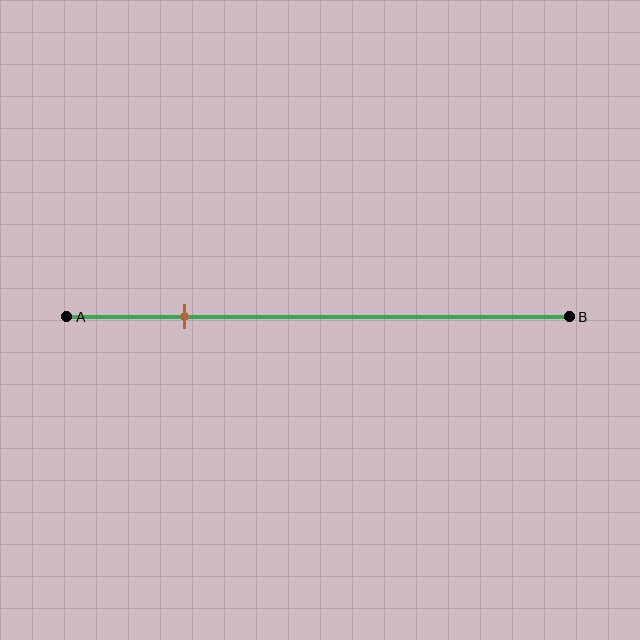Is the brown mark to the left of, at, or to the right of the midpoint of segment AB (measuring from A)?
The brown mark is to the left of the midpoint of segment AB.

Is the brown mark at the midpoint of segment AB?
No, the mark is at about 25% from A, not at the 50% midpoint.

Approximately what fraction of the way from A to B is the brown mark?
The brown mark is approximately 25% of the way from A to B.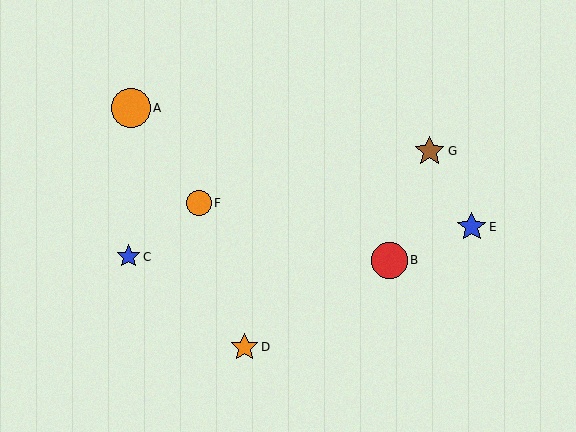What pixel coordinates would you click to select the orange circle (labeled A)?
Click at (131, 108) to select the orange circle A.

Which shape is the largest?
The orange circle (labeled A) is the largest.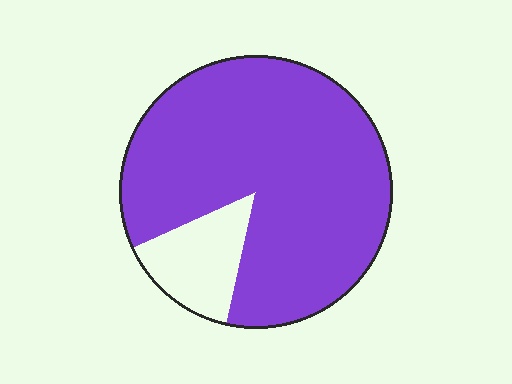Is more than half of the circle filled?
Yes.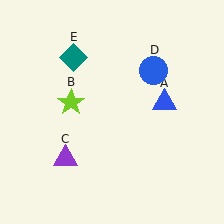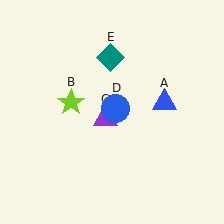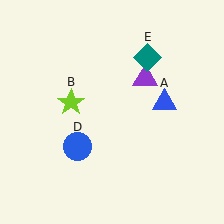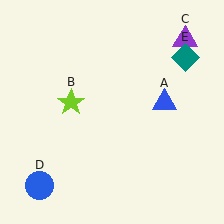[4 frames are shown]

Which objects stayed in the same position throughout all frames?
Blue triangle (object A) and lime star (object B) remained stationary.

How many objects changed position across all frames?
3 objects changed position: purple triangle (object C), blue circle (object D), teal diamond (object E).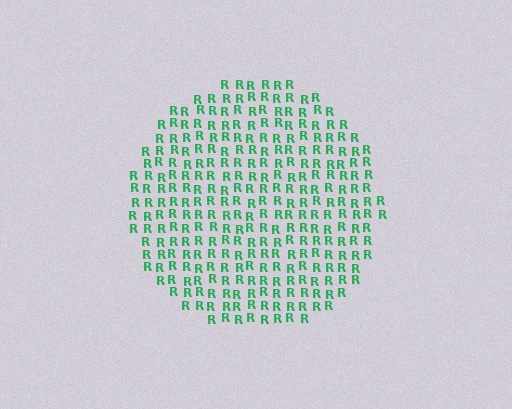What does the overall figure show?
The overall figure shows a circle.